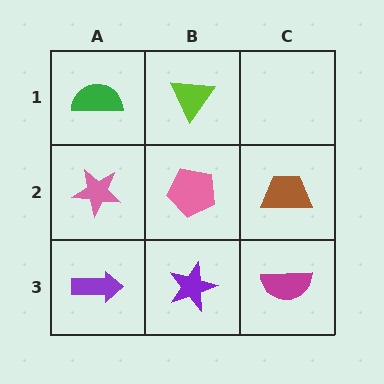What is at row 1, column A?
A green semicircle.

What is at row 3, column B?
A purple star.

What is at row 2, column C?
A brown trapezoid.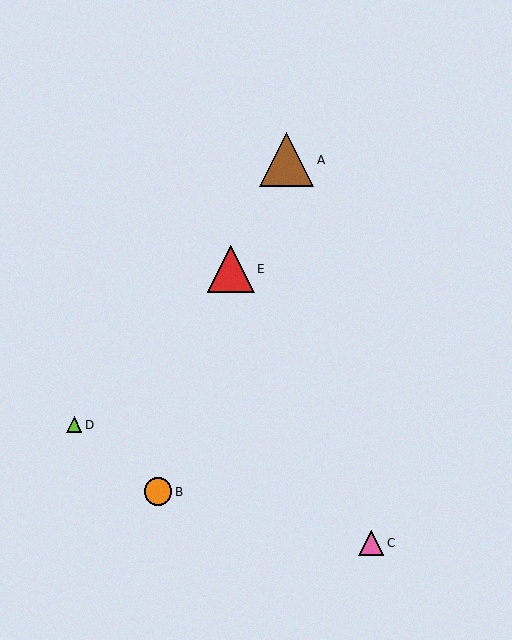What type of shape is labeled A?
Shape A is a brown triangle.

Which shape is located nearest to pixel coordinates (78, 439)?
The lime triangle (labeled D) at (74, 425) is nearest to that location.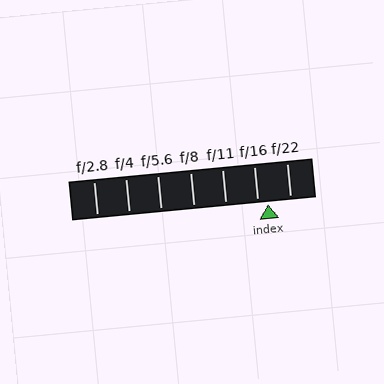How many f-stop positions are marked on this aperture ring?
There are 7 f-stop positions marked.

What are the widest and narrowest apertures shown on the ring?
The widest aperture shown is f/2.8 and the narrowest is f/22.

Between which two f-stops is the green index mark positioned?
The index mark is between f/16 and f/22.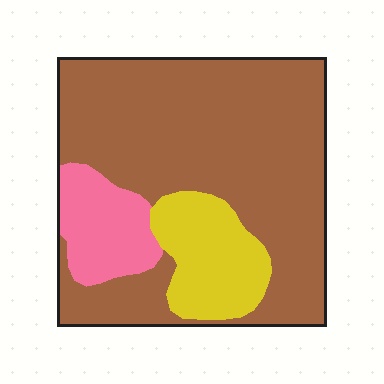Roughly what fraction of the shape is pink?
Pink covers around 15% of the shape.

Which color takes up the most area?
Brown, at roughly 70%.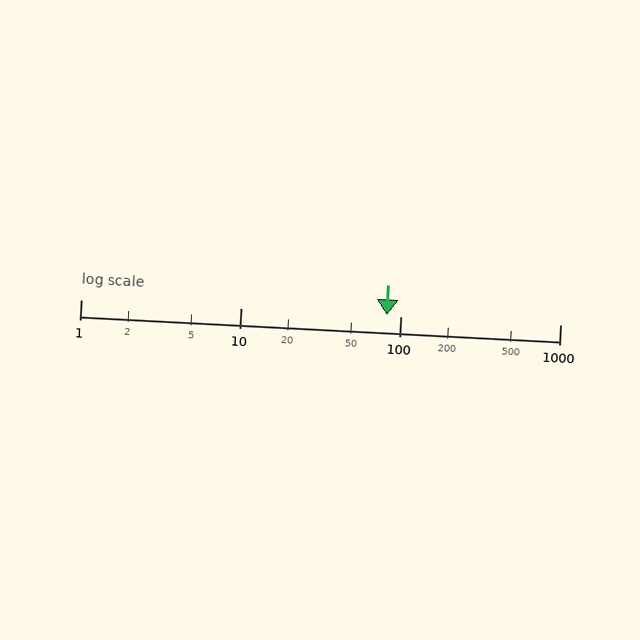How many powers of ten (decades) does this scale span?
The scale spans 3 decades, from 1 to 1000.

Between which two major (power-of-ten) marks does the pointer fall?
The pointer is between 10 and 100.